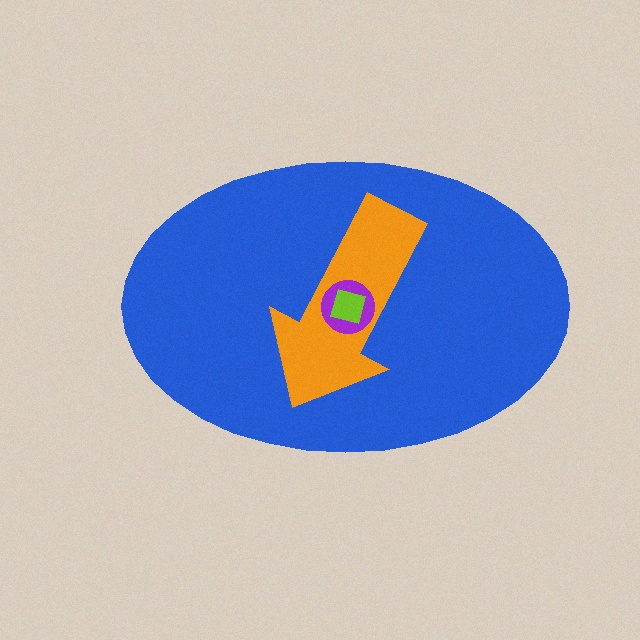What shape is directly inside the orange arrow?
The purple circle.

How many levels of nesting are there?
4.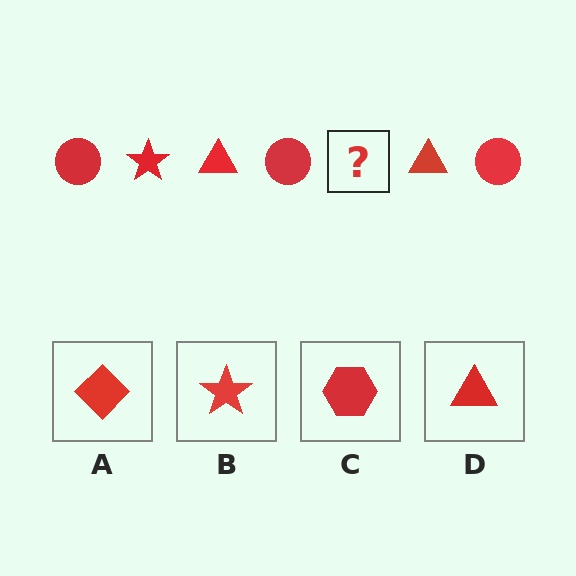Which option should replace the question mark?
Option B.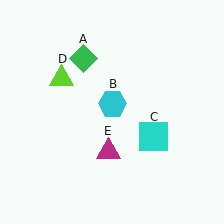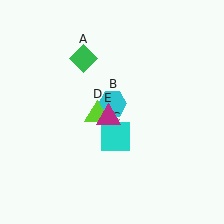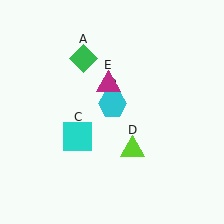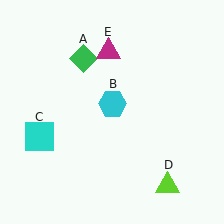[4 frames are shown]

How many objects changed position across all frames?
3 objects changed position: cyan square (object C), lime triangle (object D), magenta triangle (object E).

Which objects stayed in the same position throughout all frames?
Green diamond (object A) and cyan hexagon (object B) remained stationary.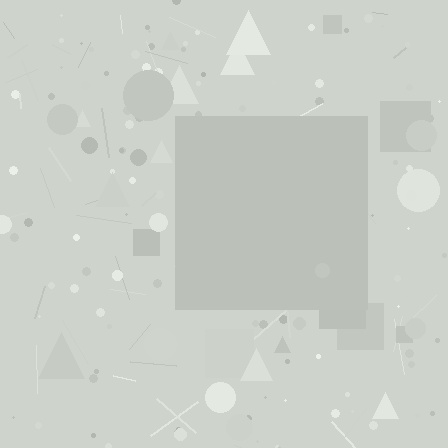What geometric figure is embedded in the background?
A square is embedded in the background.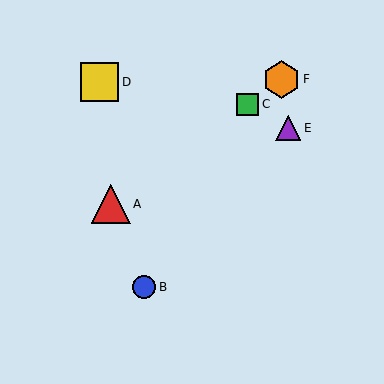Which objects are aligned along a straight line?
Objects A, C, F are aligned along a straight line.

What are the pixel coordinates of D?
Object D is at (100, 82).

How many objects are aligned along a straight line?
3 objects (A, C, F) are aligned along a straight line.